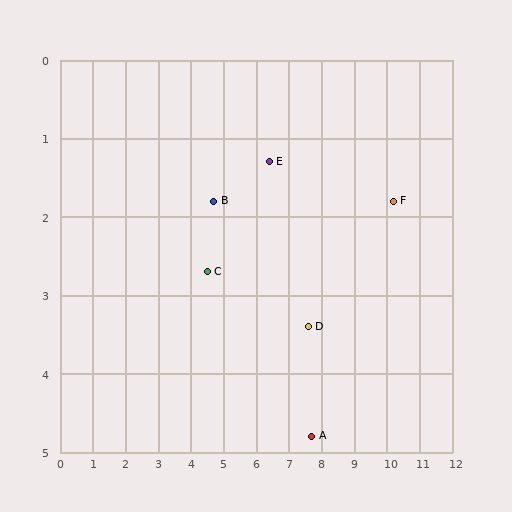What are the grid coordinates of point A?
Point A is at approximately (7.7, 4.8).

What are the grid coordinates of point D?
Point D is at approximately (7.6, 3.4).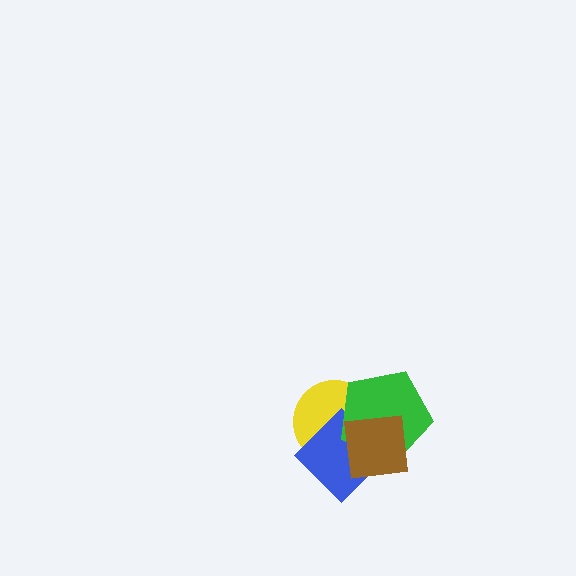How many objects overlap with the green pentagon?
3 objects overlap with the green pentagon.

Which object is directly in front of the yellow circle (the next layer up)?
The blue diamond is directly in front of the yellow circle.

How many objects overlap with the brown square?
3 objects overlap with the brown square.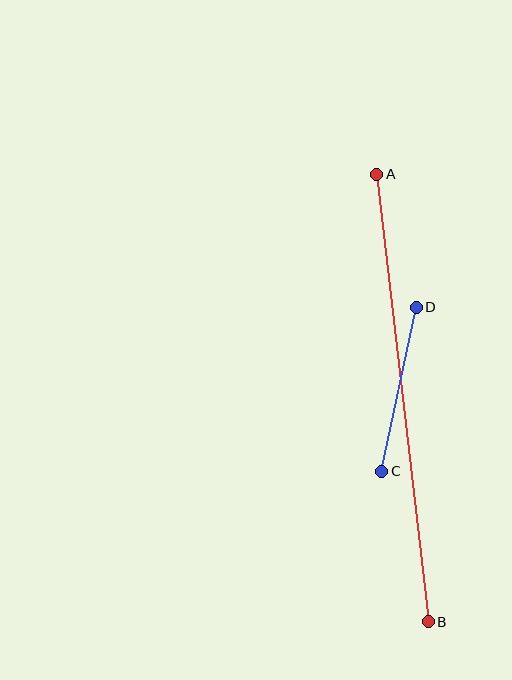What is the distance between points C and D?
The distance is approximately 167 pixels.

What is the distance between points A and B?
The distance is approximately 450 pixels.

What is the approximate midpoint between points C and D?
The midpoint is at approximately (399, 389) pixels.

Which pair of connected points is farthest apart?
Points A and B are farthest apart.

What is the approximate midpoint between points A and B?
The midpoint is at approximately (403, 398) pixels.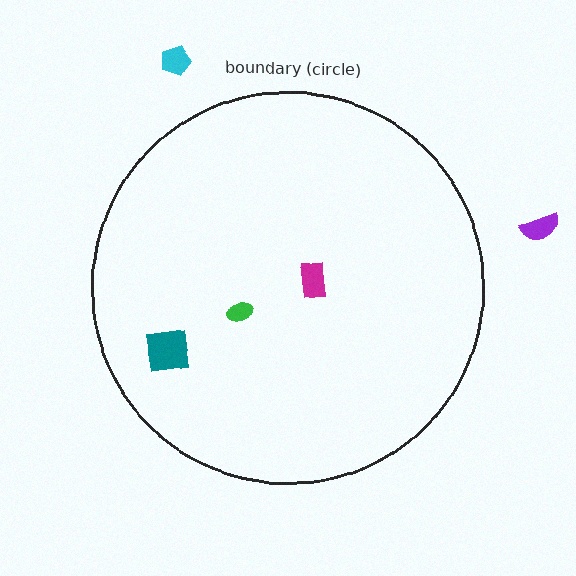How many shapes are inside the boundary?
3 inside, 2 outside.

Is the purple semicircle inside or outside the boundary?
Outside.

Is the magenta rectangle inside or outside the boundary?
Inside.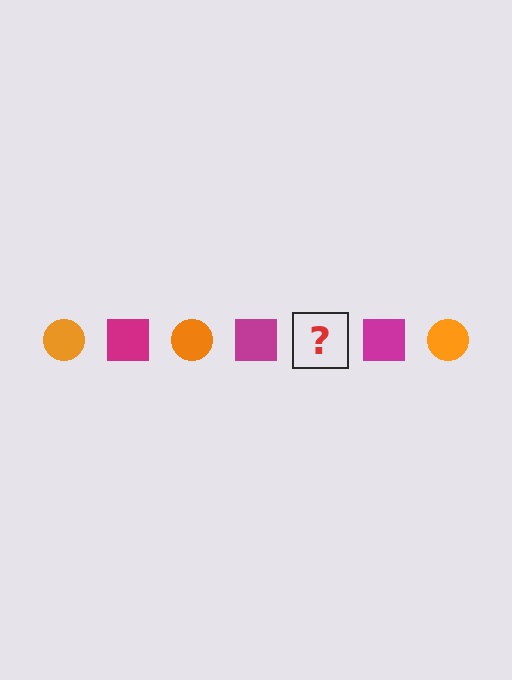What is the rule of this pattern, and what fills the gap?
The rule is that the pattern alternates between orange circle and magenta square. The gap should be filled with an orange circle.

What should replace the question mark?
The question mark should be replaced with an orange circle.